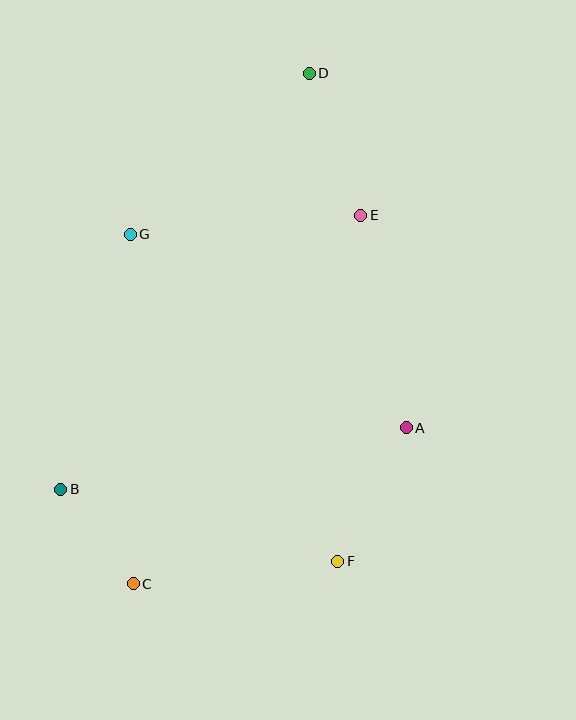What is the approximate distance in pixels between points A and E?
The distance between A and E is approximately 217 pixels.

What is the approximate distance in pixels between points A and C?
The distance between A and C is approximately 315 pixels.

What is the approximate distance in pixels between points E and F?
The distance between E and F is approximately 347 pixels.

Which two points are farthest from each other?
Points C and D are farthest from each other.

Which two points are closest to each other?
Points B and C are closest to each other.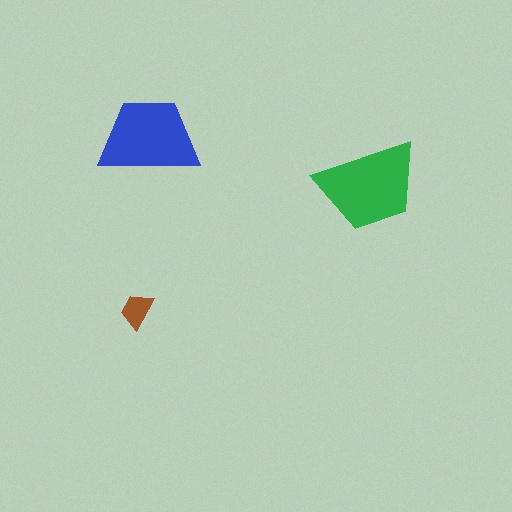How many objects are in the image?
There are 3 objects in the image.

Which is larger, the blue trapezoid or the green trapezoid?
The green one.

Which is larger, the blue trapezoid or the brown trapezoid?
The blue one.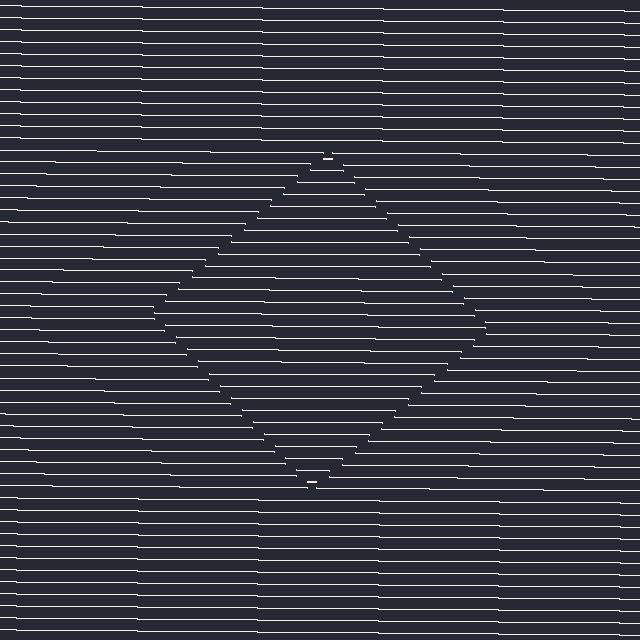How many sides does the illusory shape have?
4 sides — the line-ends trace a square.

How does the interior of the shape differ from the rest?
The interior of the shape contains the same grating, shifted by half a period — the contour is defined by the phase discontinuity where line-ends from the inner and outer gratings abut.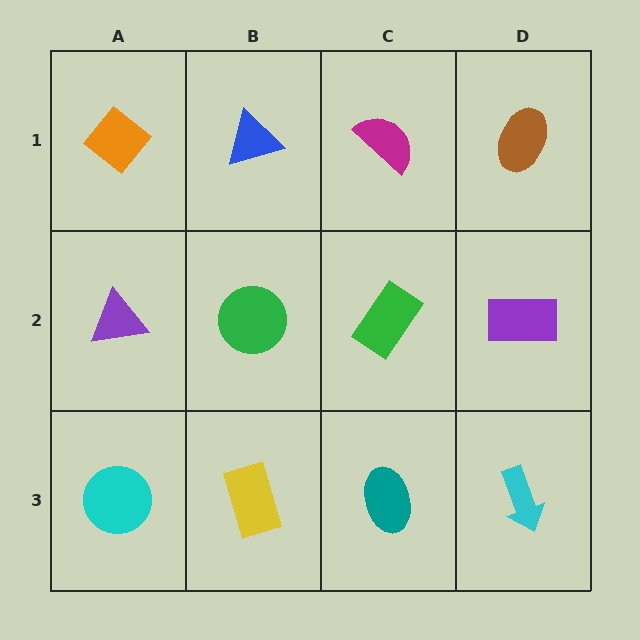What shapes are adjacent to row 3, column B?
A green circle (row 2, column B), a cyan circle (row 3, column A), a teal ellipse (row 3, column C).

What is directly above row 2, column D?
A brown ellipse.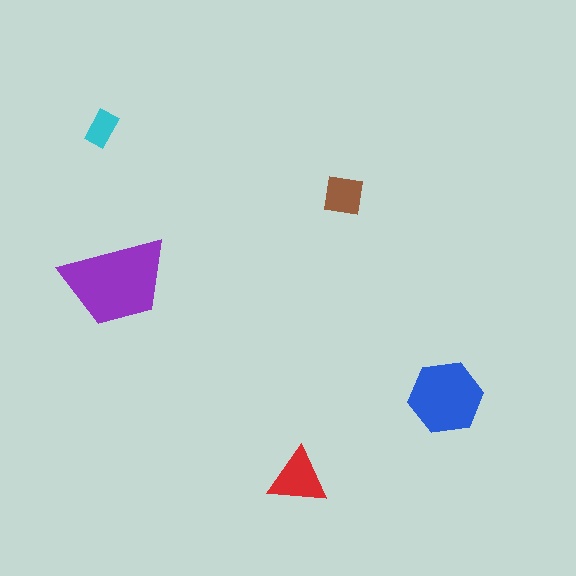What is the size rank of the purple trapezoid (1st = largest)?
1st.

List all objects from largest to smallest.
The purple trapezoid, the blue hexagon, the red triangle, the brown square, the cyan rectangle.